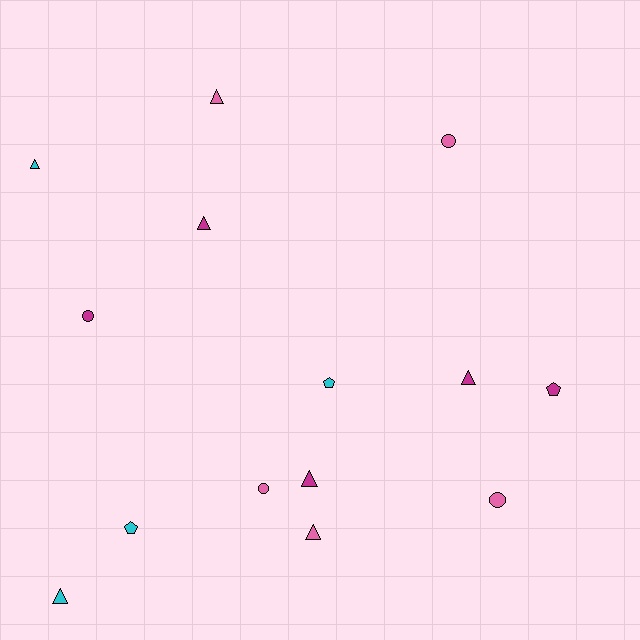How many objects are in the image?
There are 14 objects.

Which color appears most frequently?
Magenta, with 5 objects.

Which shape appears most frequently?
Triangle, with 7 objects.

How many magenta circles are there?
There is 1 magenta circle.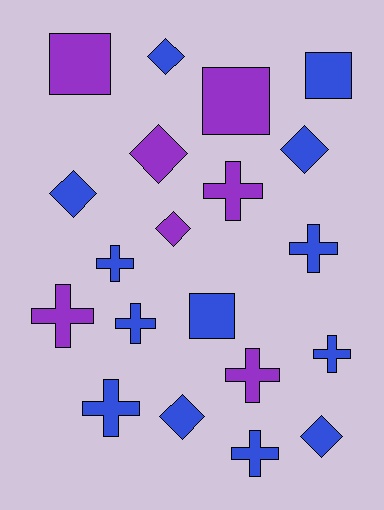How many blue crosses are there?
There are 6 blue crosses.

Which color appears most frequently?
Blue, with 13 objects.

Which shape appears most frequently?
Cross, with 9 objects.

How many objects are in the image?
There are 20 objects.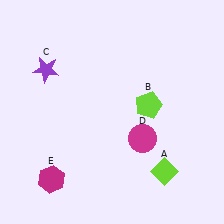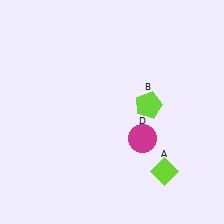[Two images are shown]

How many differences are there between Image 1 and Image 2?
There are 2 differences between the two images.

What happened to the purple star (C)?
The purple star (C) was removed in Image 2. It was in the top-left area of Image 1.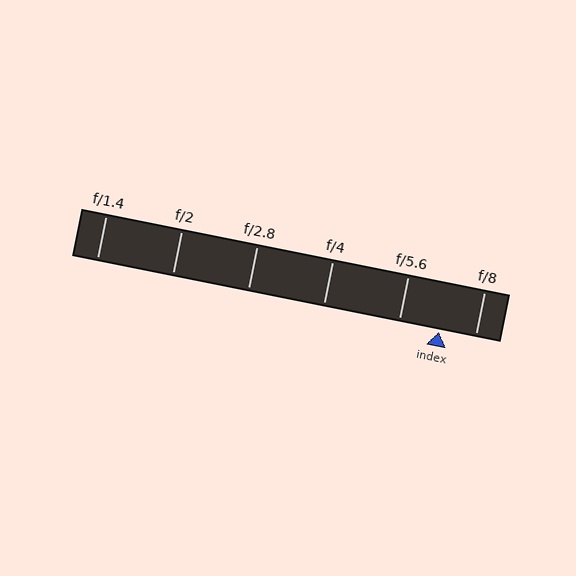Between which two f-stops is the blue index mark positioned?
The index mark is between f/5.6 and f/8.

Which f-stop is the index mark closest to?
The index mark is closest to f/8.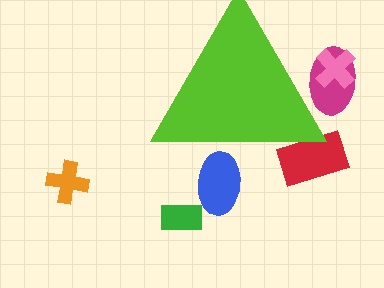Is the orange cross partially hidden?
No, the orange cross is fully visible.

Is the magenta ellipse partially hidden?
Yes, the magenta ellipse is partially hidden behind the lime triangle.